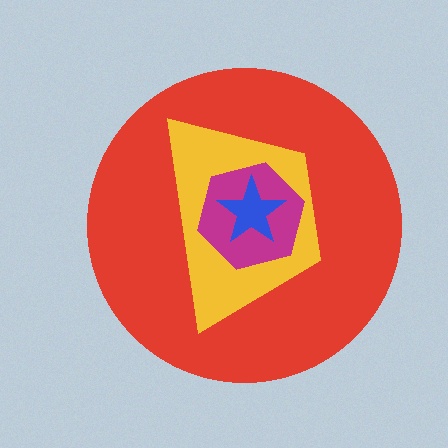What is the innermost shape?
The blue star.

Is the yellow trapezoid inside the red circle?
Yes.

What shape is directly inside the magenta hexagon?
The blue star.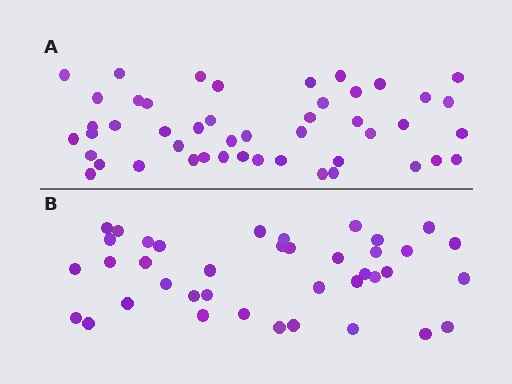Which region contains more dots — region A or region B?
Region A (the top region) has more dots.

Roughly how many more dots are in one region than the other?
Region A has roughly 8 or so more dots than region B.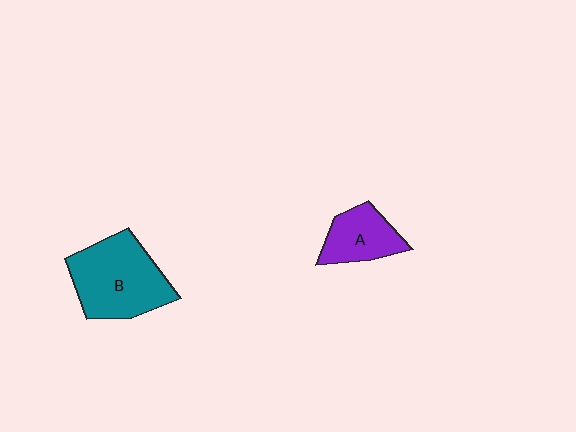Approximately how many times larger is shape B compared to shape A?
Approximately 1.8 times.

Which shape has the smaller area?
Shape A (purple).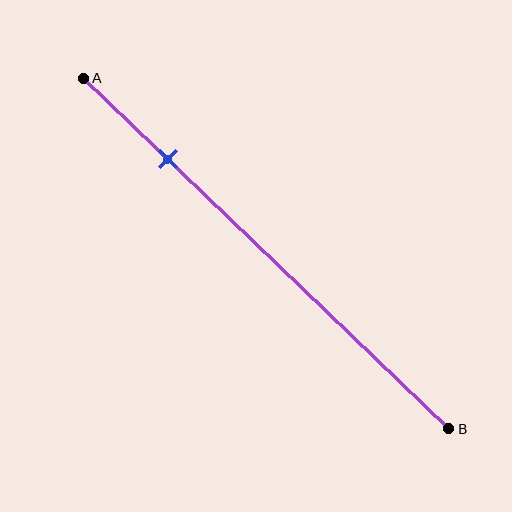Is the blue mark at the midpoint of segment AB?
No, the mark is at about 25% from A, not at the 50% midpoint.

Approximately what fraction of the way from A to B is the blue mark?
The blue mark is approximately 25% of the way from A to B.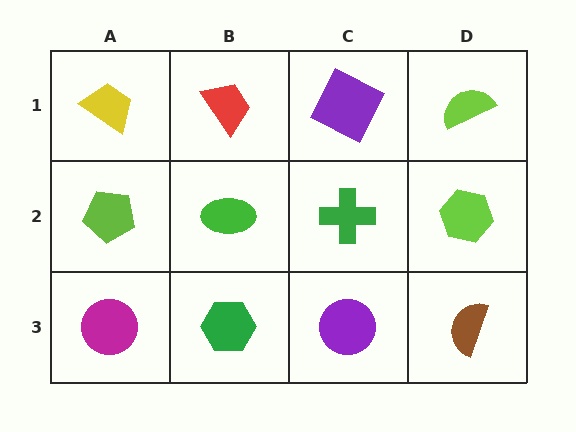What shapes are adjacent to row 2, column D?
A lime semicircle (row 1, column D), a brown semicircle (row 3, column D), a green cross (row 2, column C).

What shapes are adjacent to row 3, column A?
A lime pentagon (row 2, column A), a green hexagon (row 3, column B).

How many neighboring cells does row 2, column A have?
3.